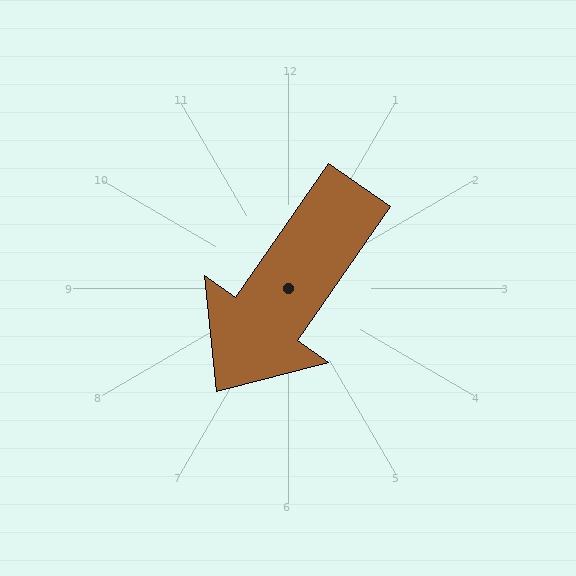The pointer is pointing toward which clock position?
Roughly 7 o'clock.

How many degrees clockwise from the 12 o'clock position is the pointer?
Approximately 215 degrees.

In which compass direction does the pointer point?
Southwest.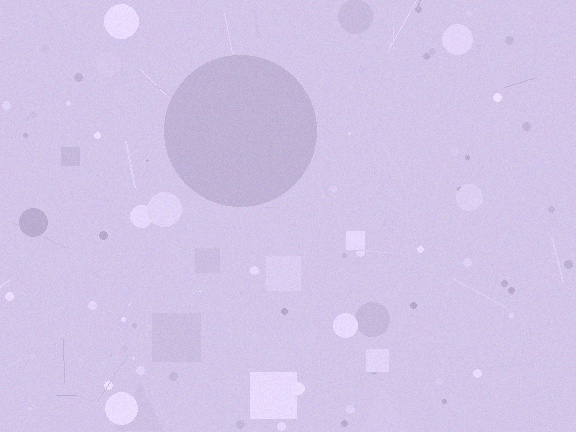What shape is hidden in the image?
A circle is hidden in the image.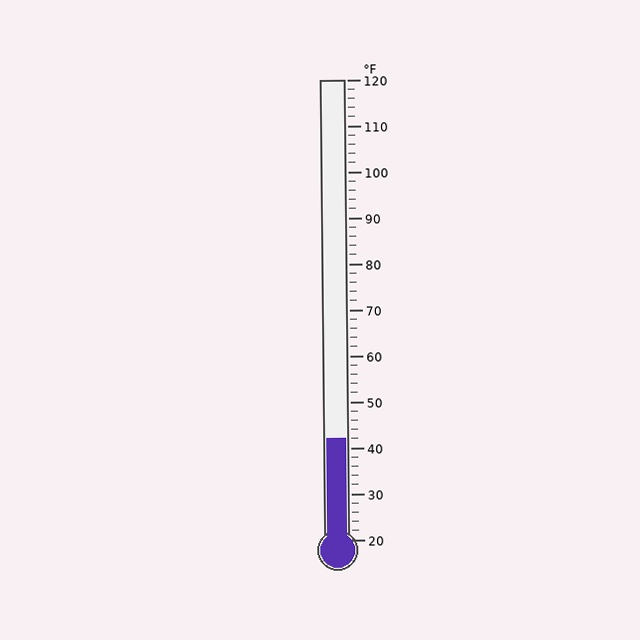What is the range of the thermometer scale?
The thermometer scale ranges from 20°F to 120°F.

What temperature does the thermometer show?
The thermometer shows approximately 42°F.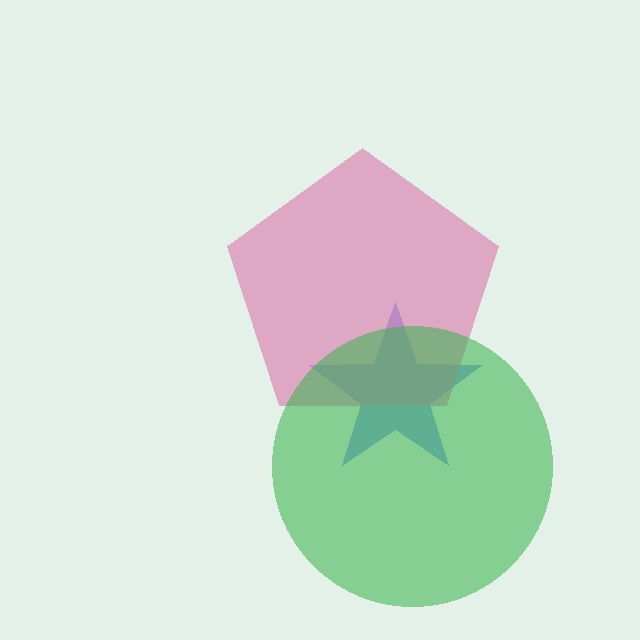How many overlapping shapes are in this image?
There are 3 overlapping shapes in the image.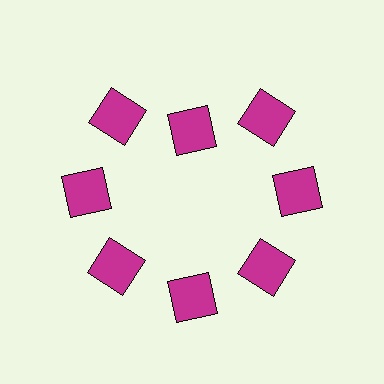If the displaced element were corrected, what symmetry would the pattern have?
It would have 8-fold rotational symmetry — the pattern would map onto itself every 45 degrees.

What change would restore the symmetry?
The symmetry would be restored by moving it outward, back onto the ring so that all 8 squares sit at equal angles and equal distance from the center.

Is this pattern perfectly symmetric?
No. The 8 magenta squares are arranged in a ring, but one element near the 12 o'clock position is pulled inward toward the center, breaking the 8-fold rotational symmetry.